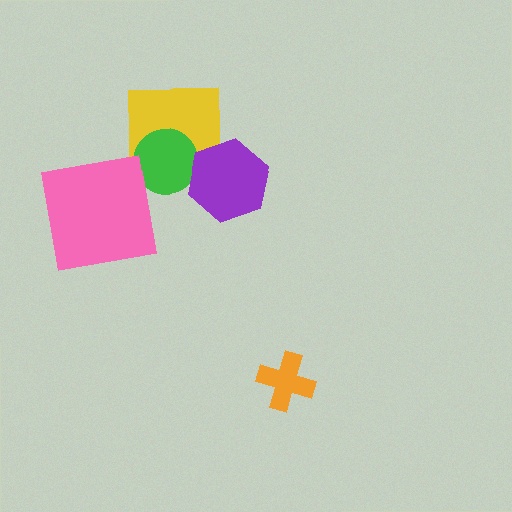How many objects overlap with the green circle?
2 objects overlap with the green circle.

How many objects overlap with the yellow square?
2 objects overlap with the yellow square.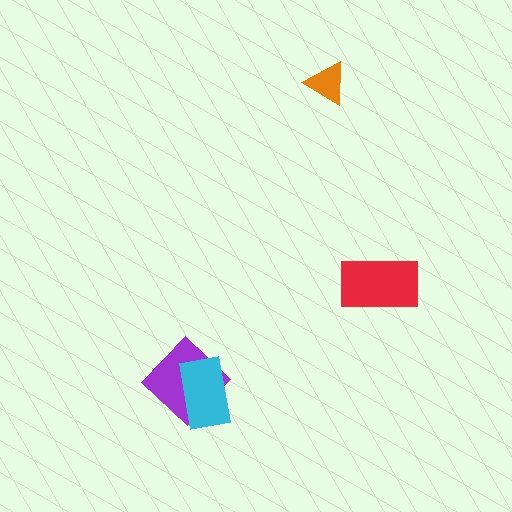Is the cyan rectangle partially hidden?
No, no other shape covers it.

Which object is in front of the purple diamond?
The cyan rectangle is in front of the purple diamond.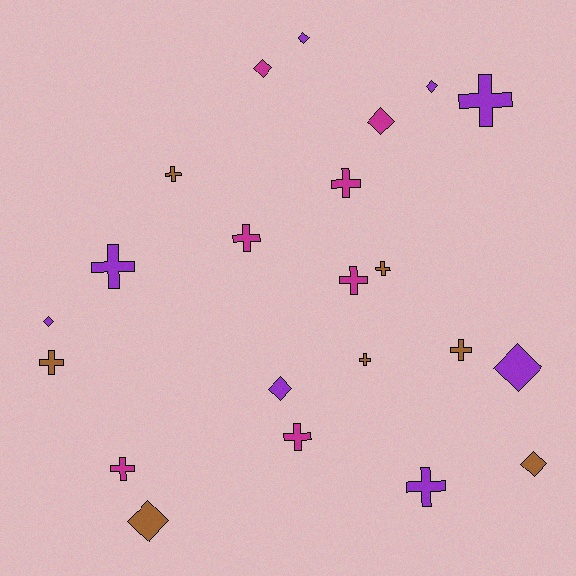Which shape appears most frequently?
Cross, with 13 objects.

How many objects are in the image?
There are 22 objects.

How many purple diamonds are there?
There are 5 purple diamonds.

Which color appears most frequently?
Purple, with 8 objects.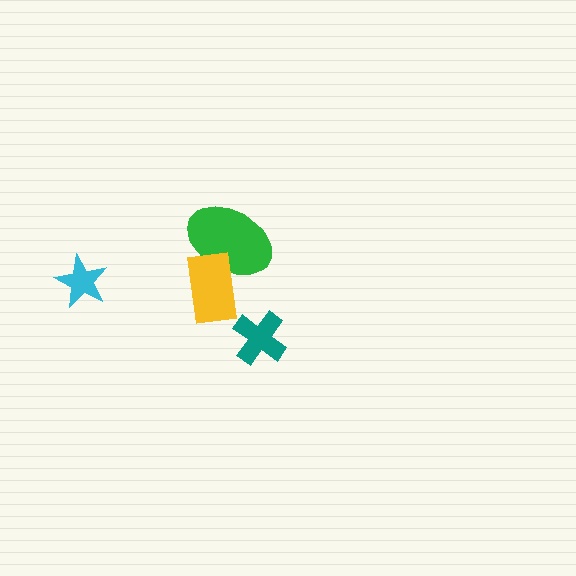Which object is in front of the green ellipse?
The yellow rectangle is in front of the green ellipse.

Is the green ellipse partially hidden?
Yes, it is partially covered by another shape.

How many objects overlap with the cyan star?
0 objects overlap with the cyan star.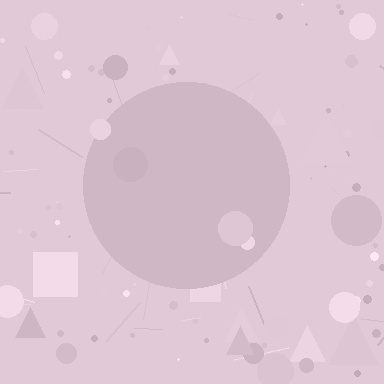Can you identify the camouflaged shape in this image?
The camouflaged shape is a circle.